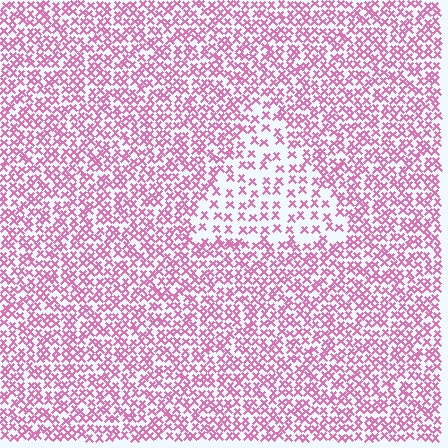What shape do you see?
I see a triangle.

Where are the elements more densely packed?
The elements are more densely packed outside the triangle boundary.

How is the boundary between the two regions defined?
The boundary is defined by a change in element density (approximately 2.0x ratio). All elements are the same color, size, and shape.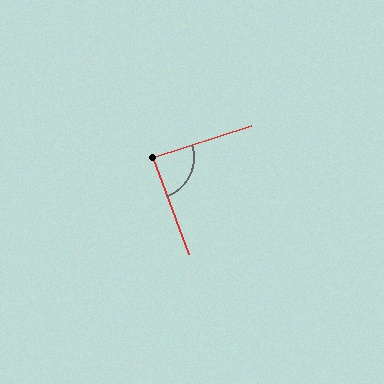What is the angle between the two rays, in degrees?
Approximately 88 degrees.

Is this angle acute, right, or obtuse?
It is approximately a right angle.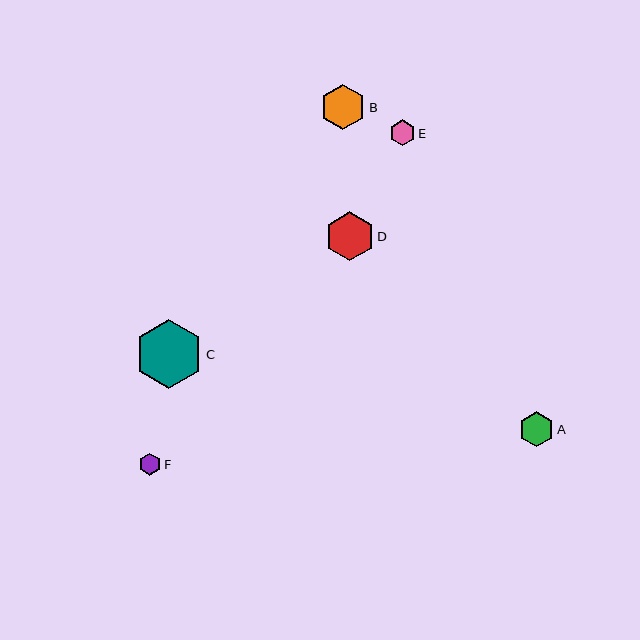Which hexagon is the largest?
Hexagon C is the largest with a size of approximately 69 pixels.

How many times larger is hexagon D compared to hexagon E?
Hexagon D is approximately 1.9 times the size of hexagon E.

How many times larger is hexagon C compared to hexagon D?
Hexagon C is approximately 1.4 times the size of hexagon D.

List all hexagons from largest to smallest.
From largest to smallest: C, D, B, A, E, F.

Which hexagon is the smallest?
Hexagon F is the smallest with a size of approximately 22 pixels.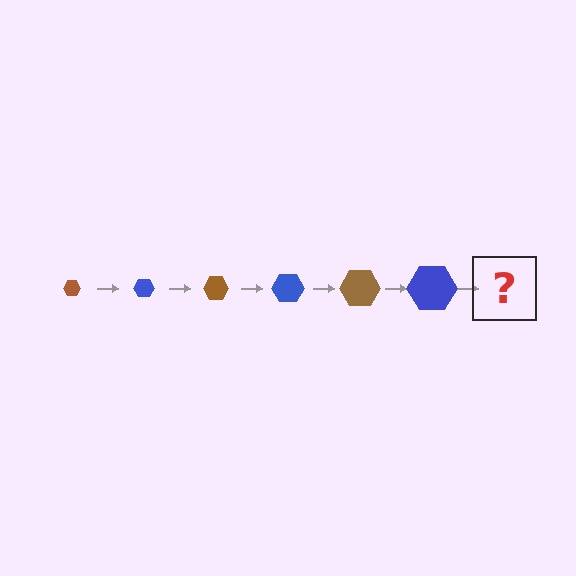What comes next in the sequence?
The next element should be a brown hexagon, larger than the previous one.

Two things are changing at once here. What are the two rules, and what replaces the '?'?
The two rules are that the hexagon grows larger each step and the color cycles through brown and blue. The '?' should be a brown hexagon, larger than the previous one.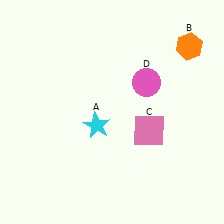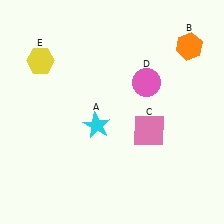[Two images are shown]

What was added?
A yellow hexagon (E) was added in Image 2.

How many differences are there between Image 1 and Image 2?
There is 1 difference between the two images.